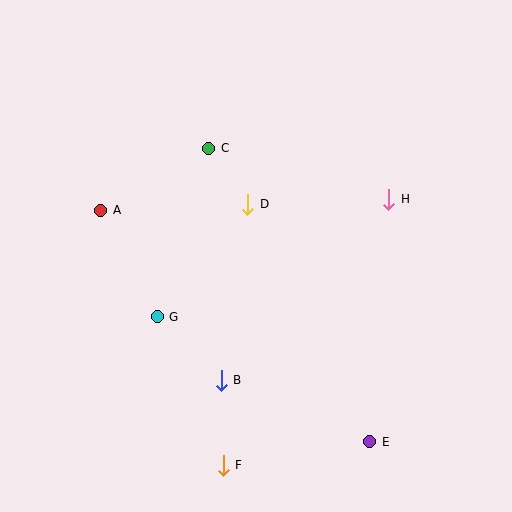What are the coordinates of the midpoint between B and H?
The midpoint between B and H is at (305, 290).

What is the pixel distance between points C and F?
The distance between C and F is 317 pixels.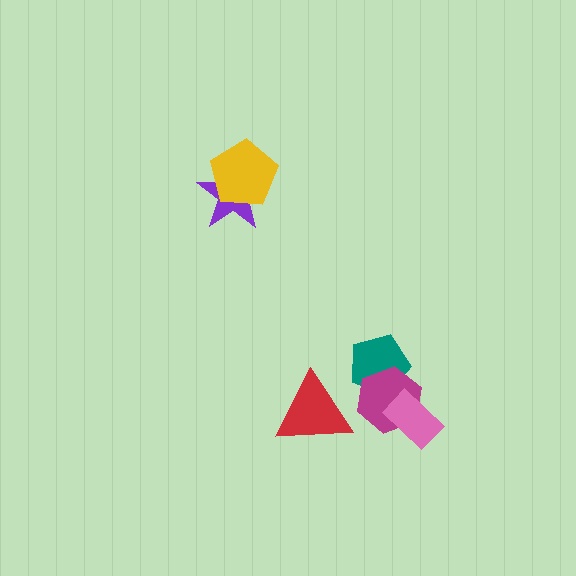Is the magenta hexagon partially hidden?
Yes, it is partially covered by another shape.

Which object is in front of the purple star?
The yellow pentagon is in front of the purple star.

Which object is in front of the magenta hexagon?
The pink rectangle is in front of the magenta hexagon.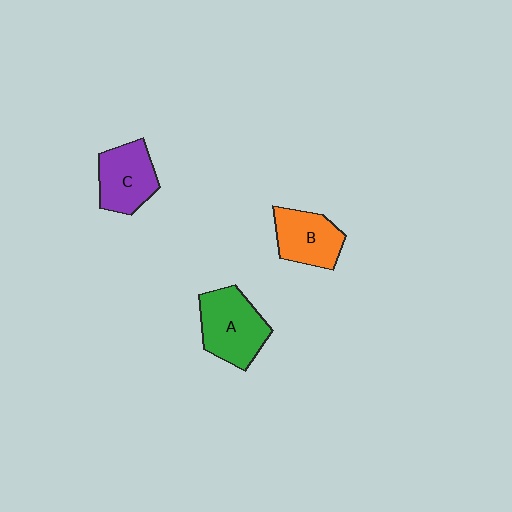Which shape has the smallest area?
Shape B (orange).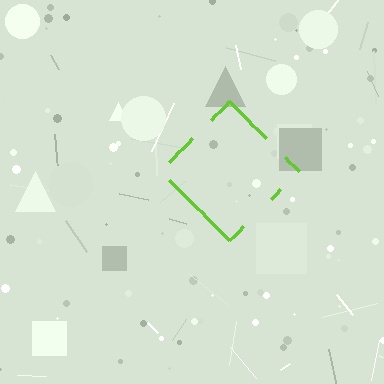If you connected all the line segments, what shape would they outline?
They would outline a diamond.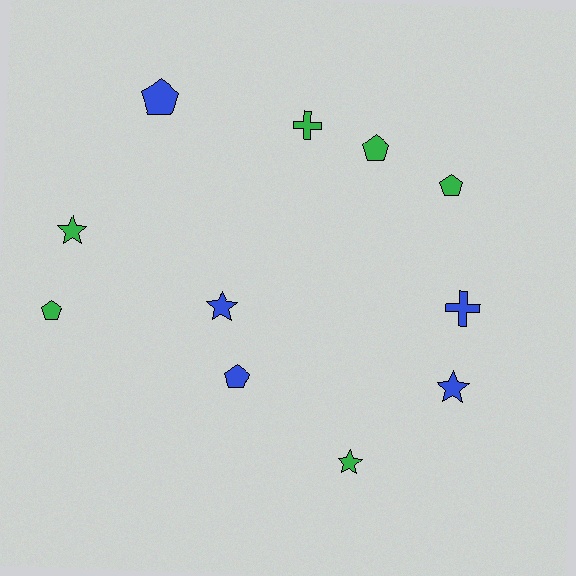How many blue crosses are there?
There is 1 blue cross.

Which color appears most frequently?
Green, with 6 objects.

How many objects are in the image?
There are 11 objects.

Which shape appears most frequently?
Pentagon, with 5 objects.